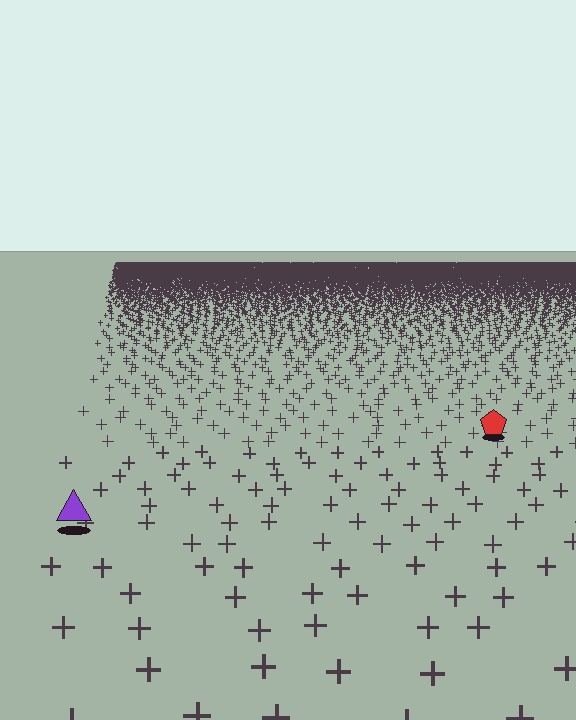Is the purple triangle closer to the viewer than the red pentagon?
Yes. The purple triangle is closer — you can tell from the texture gradient: the ground texture is coarser near it.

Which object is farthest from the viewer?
The red pentagon is farthest from the viewer. It appears smaller and the ground texture around it is denser.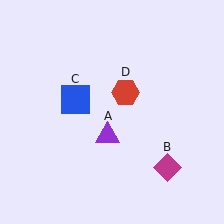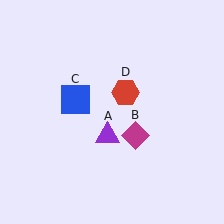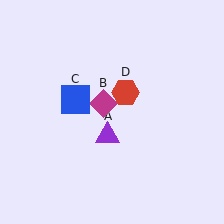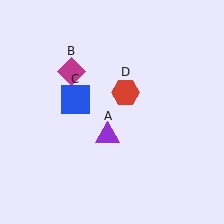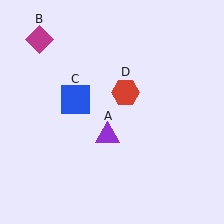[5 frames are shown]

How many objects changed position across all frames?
1 object changed position: magenta diamond (object B).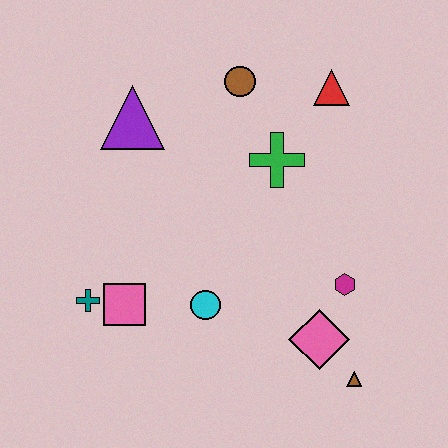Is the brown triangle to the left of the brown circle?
No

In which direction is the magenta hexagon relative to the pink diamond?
The magenta hexagon is above the pink diamond.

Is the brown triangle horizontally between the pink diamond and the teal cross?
No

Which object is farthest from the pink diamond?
The purple triangle is farthest from the pink diamond.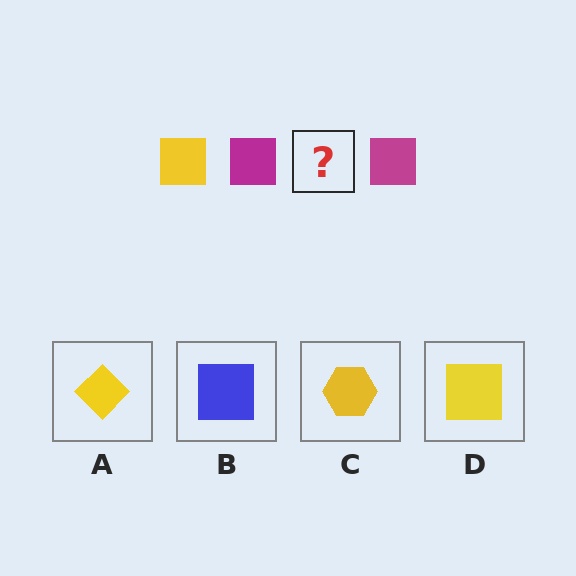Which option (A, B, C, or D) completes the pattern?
D.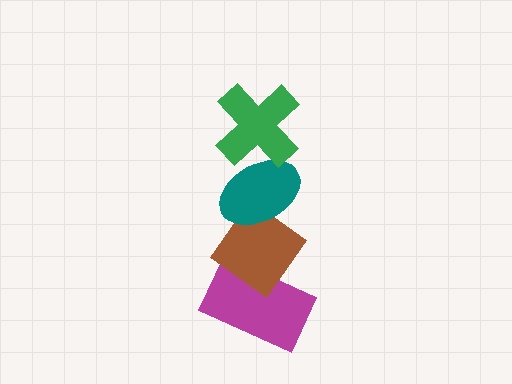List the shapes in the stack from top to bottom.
From top to bottom: the green cross, the teal ellipse, the brown diamond, the magenta rectangle.